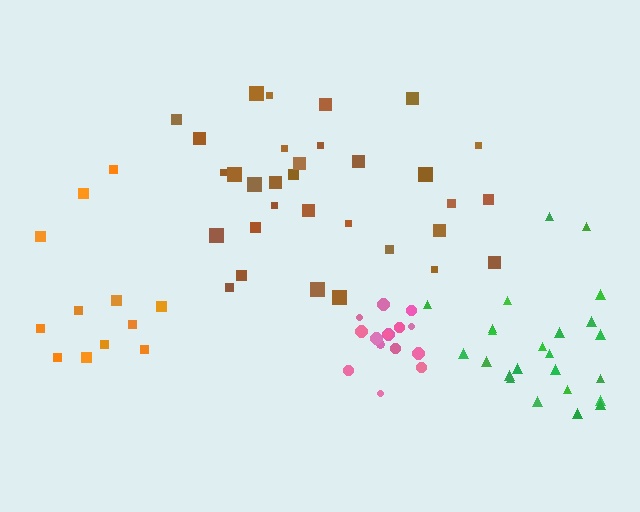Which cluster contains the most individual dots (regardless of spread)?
Brown (32).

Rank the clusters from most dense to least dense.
pink, green, brown, orange.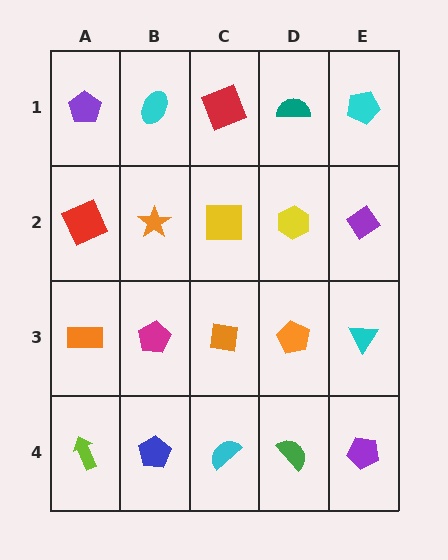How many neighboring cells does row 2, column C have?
4.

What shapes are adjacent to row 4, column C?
An orange square (row 3, column C), a blue pentagon (row 4, column B), a green semicircle (row 4, column D).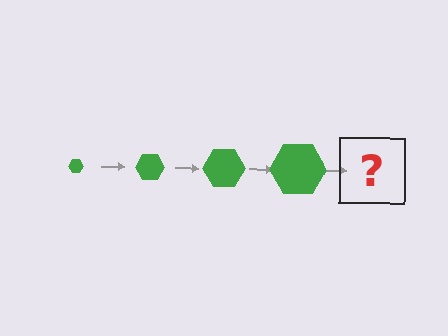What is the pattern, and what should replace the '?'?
The pattern is that the hexagon gets progressively larger each step. The '?' should be a green hexagon, larger than the previous one.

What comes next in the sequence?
The next element should be a green hexagon, larger than the previous one.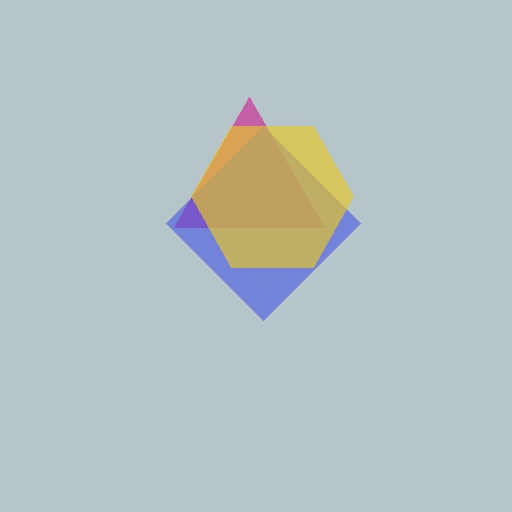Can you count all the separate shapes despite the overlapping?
Yes, there are 3 separate shapes.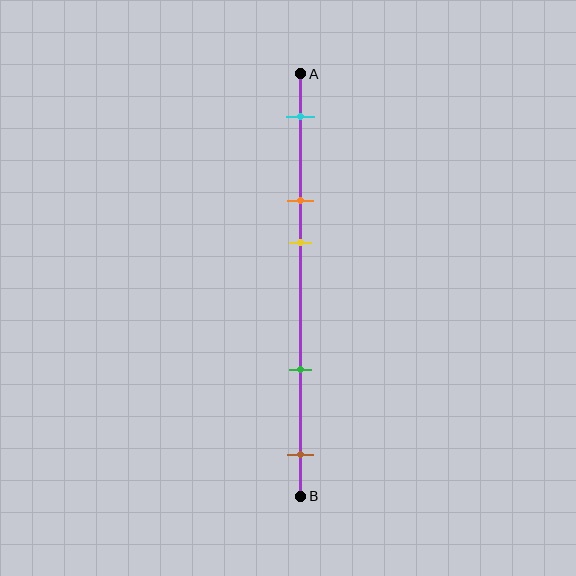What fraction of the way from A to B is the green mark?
The green mark is approximately 70% (0.7) of the way from A to B.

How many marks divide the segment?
There are 5 marks dividing the segment.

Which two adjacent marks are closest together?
The orange and yellow marks are the closest adjacent pair.